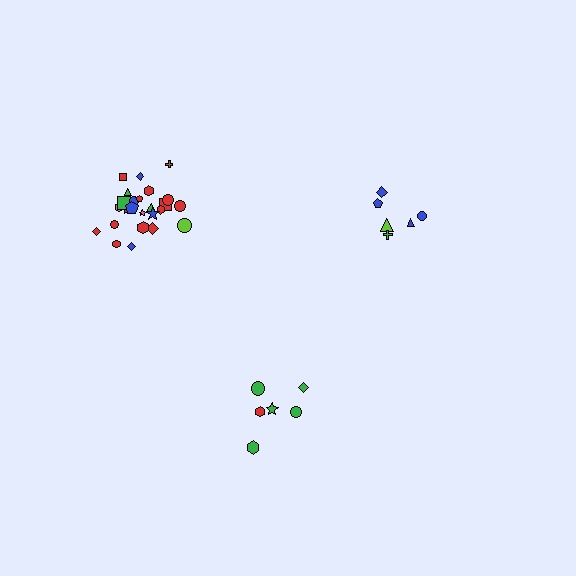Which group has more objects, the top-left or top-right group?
The top-left group.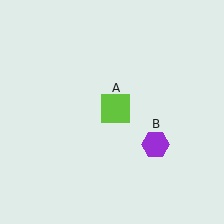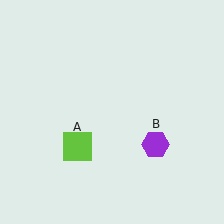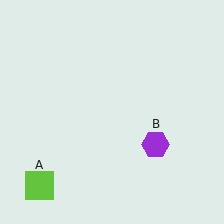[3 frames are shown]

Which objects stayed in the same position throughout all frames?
Purple hexagon (object B) remained stationary.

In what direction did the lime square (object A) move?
The lime square (object A) moved down and to the left.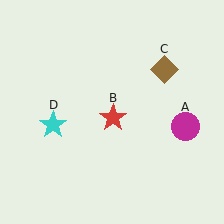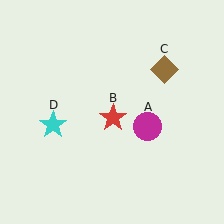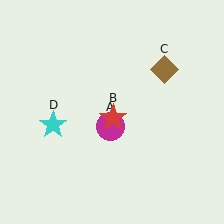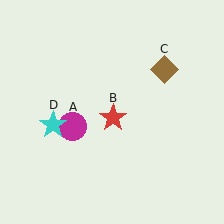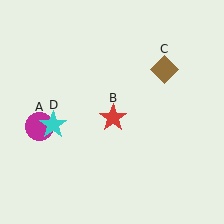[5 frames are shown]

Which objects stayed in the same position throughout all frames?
Red star (object B) and brown diamond (object C) and cyan star (object D) remained stationary.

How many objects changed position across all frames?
1 object changed position: magenta circle (object A).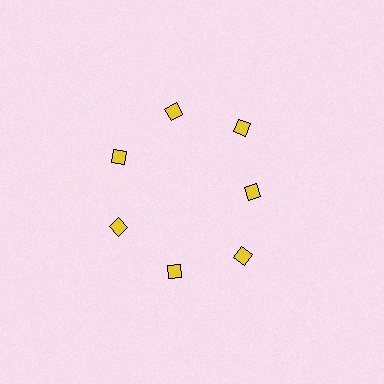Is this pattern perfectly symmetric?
No. The 7 yellow diamonds are arranged in a ring, but one element near the 3 o'clock position is pulled inward toward the center, breaking the 7-fold rotational symmetry.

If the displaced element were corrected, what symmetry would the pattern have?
It would have 7-fold rotational symmetry — the pattern would map onto itself every 51 degrees.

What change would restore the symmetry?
The symmetry would be restored by moving it outward, back onto the ring so that all 7 diamonds sit at equal angles and equal distance from the center.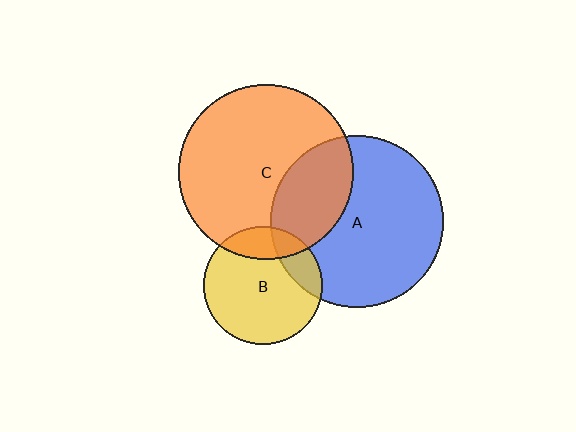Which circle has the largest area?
Circle C (orange).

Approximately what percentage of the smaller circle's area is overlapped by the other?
Approximately 30%.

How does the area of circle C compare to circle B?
Approximately 2.2 times.